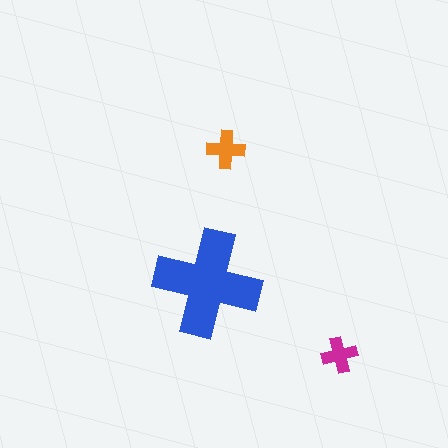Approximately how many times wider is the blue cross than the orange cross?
About 3 times wider.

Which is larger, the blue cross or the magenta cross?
The blue one.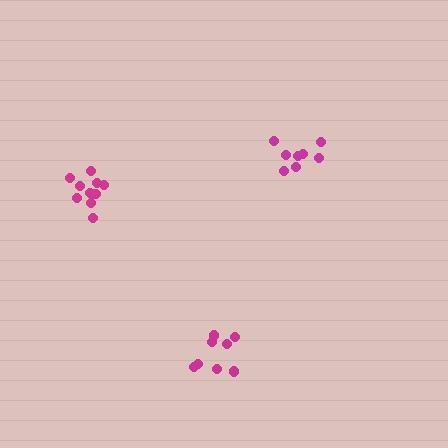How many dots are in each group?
Group 1: 8 dots, Group 2: 11 dots, Group 3: 8 dots (27 total).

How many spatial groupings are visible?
There are 3 spatial groupings.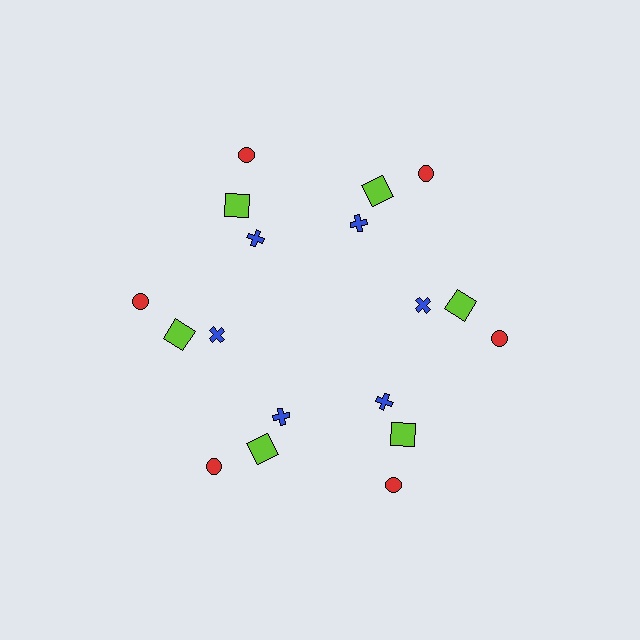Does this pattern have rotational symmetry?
Yes, this pattern has 6-fold rotational symmetry. It looks the same after rotating 60 degrees around the center.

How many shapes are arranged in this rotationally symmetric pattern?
There are 18 shapes, arranged in 6 groups of 3.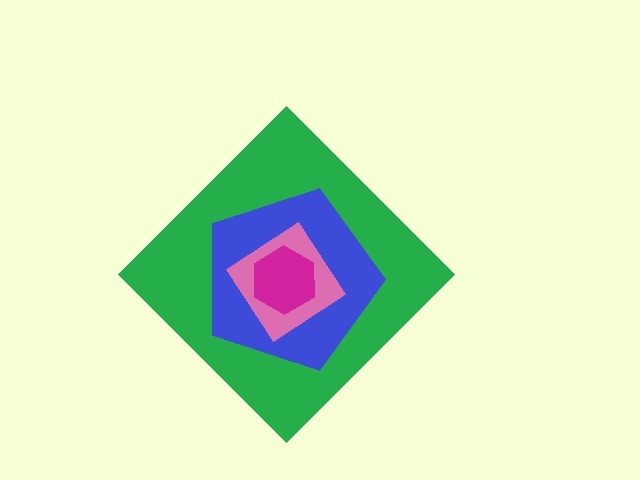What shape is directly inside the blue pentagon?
The pink diamond.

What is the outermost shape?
The green diamond.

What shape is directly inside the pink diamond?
The magenta hexagon.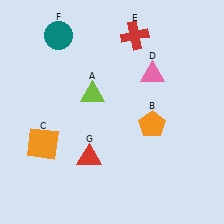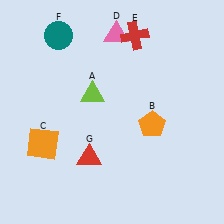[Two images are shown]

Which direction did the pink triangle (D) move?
The pink triangle (D) moved up.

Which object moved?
The pink triangle (D) moved up.